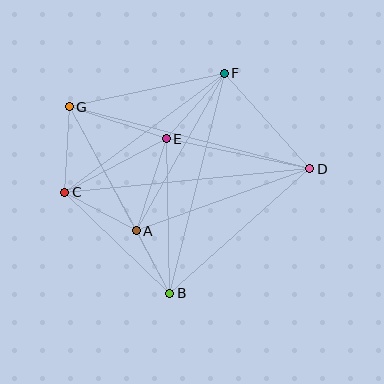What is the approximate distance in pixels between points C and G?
The distance between C and G is approximately 85 pixels.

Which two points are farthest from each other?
Points D and G are farthest from each other.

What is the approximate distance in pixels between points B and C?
The distance between B and C is approximately 146 pixels.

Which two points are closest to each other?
Points A and B are closest to each other.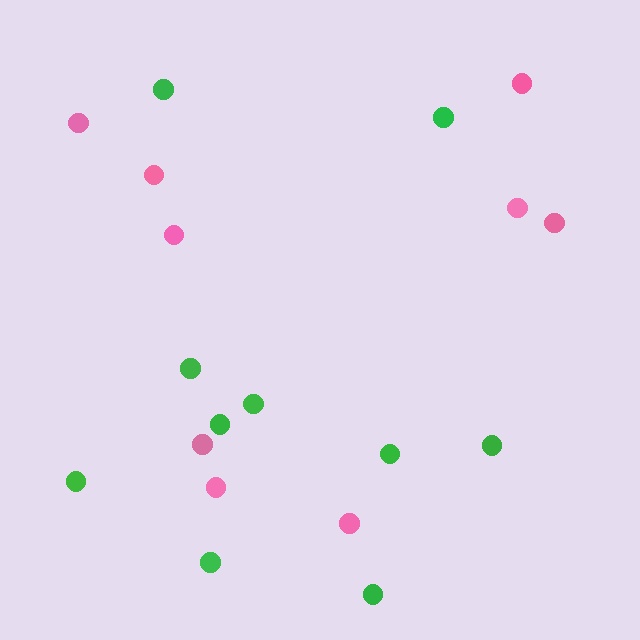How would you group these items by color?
There are 2 groups: one group of pink circles (9) and one group of green circles (10).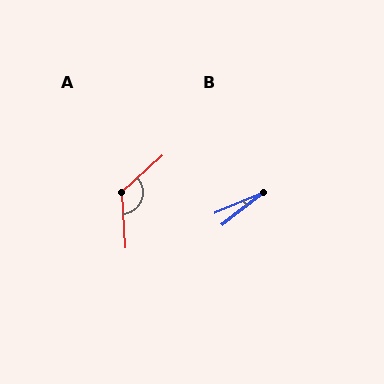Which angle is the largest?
A, at approximately 128 degrees.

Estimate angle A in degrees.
Approximately 128 degrees.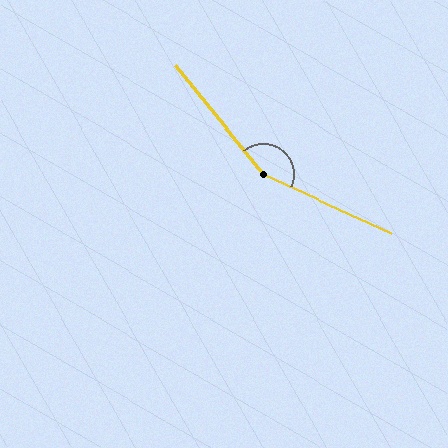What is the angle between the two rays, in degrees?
Approximately 153 degrees.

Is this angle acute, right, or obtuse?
It is obtuse.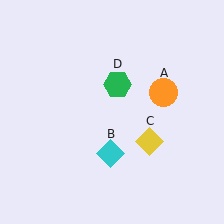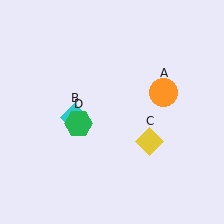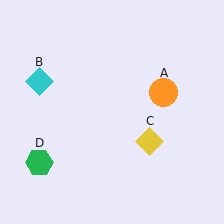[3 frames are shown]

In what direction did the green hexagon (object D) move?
The green hexagon (object D) moved down and to the left.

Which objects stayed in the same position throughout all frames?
Orange circle (object A) and yellow diamond (object C) remained stationary.